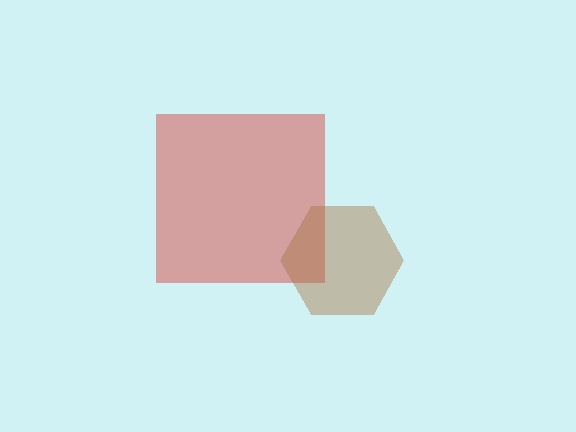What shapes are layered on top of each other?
The layered shapes are: a red square, a brown hexagon.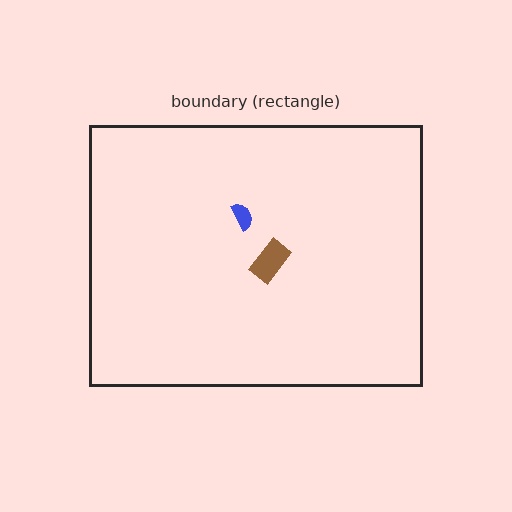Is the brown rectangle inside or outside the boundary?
Inside.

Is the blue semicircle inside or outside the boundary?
Inside.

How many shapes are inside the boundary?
2 inside, 0 outside.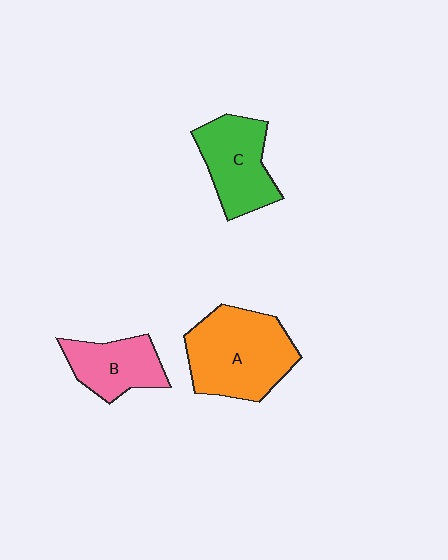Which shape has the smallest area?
Shape B (pink).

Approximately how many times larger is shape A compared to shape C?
Approximately 1.4 times.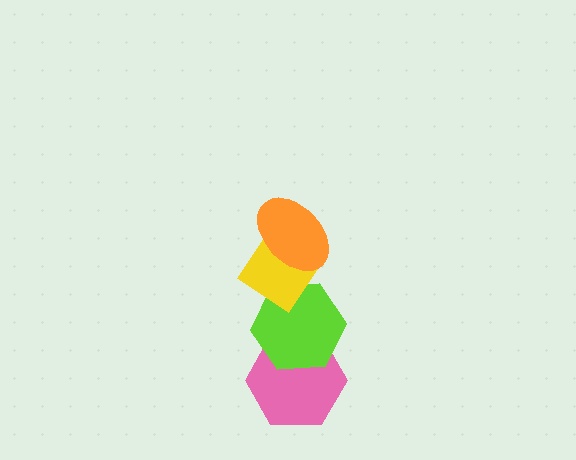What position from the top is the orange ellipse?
The orange ellipse is 1st from the top.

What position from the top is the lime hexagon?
The lime hexagon is 3rd from the top.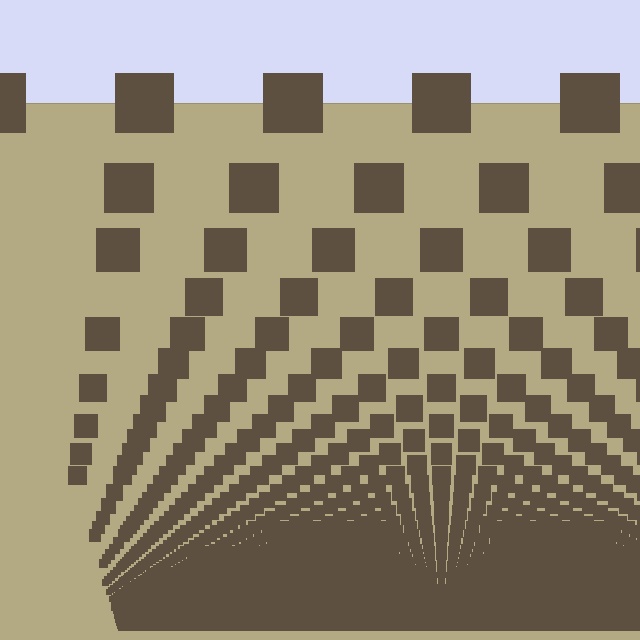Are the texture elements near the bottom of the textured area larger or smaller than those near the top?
Smaller. The gradient is inverted — elements near the bottom are smaller and denser.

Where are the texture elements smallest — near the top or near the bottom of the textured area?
Near the bottom.